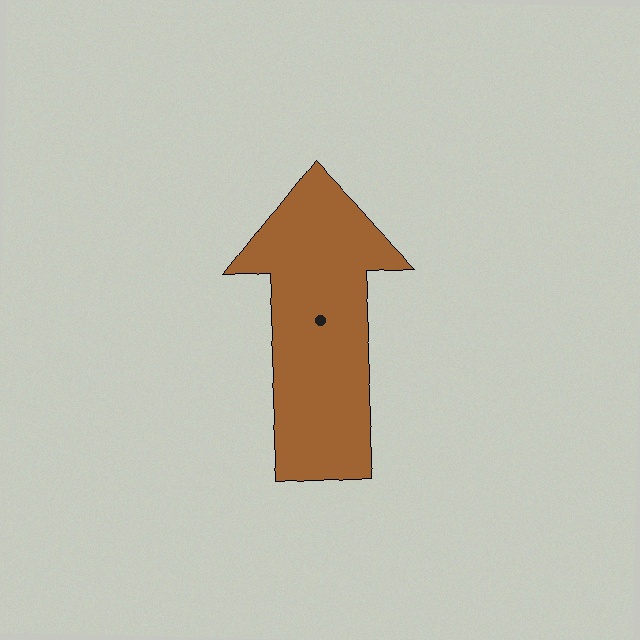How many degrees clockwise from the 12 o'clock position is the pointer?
Approximately 357 degrees.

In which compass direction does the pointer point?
North.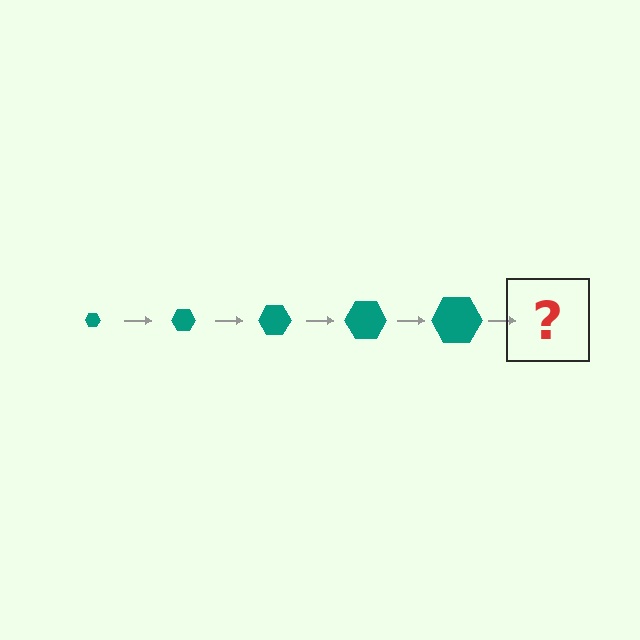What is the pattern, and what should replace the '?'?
The pattern is that the hexagon gets progressively larger each step. The '?' should be a teal hexagon, larger than the previous one.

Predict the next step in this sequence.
The next step is a teal hexagon, larger than the previous one.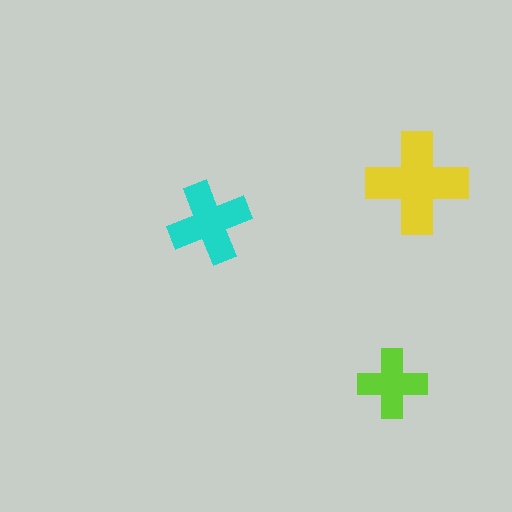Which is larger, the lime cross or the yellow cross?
The yellow one.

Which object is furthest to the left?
The cyan cross is leftmost.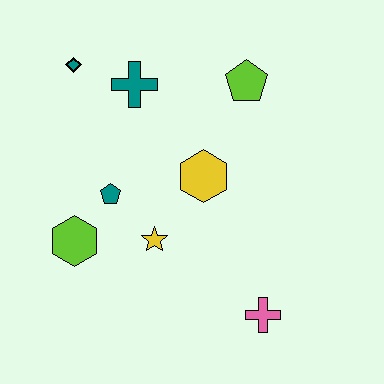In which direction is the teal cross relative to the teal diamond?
The teal cross is to the right of the teal diamond.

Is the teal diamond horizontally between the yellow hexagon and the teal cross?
No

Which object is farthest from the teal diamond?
The pink cross is farthest from the teal diamond.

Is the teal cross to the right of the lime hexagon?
Yes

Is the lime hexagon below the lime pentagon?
Yes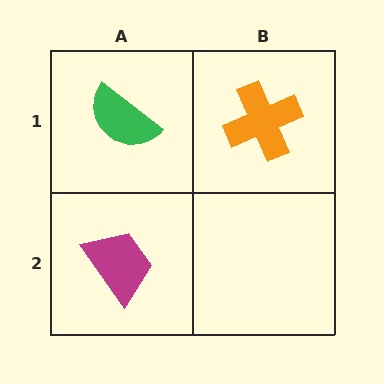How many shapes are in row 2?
1 shape.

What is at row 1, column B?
An orange cross.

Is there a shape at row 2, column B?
No, that cell is empty.